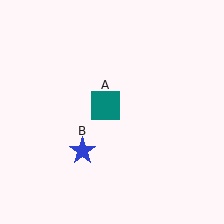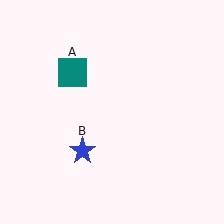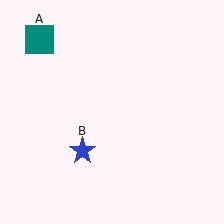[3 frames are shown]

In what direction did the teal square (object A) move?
The teal square (object A) moved up and to the left.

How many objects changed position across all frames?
1 object changed position: teal square (object A).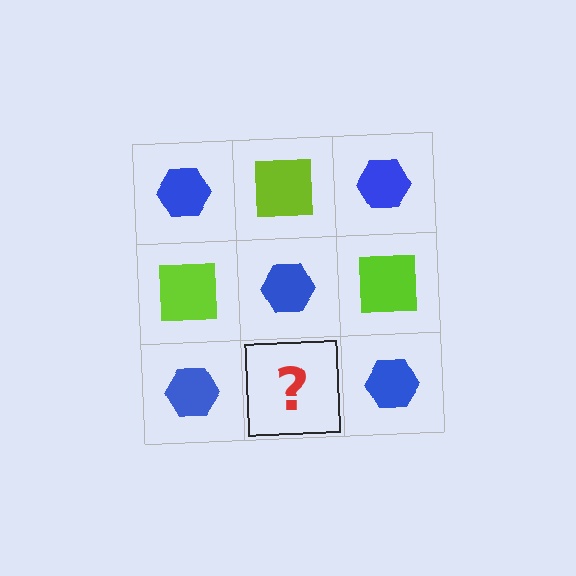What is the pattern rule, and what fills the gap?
The rule is that it alternates blue hexagon and lime square in a checkerboard pattern. The gap should be filled with a lime square.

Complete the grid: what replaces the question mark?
The question mark should be replaced with a lime square.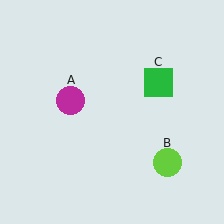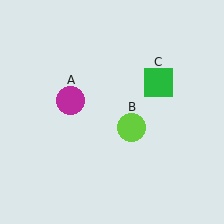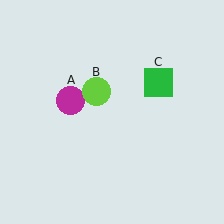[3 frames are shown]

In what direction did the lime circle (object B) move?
The lime circle (object B) moved up and to the left.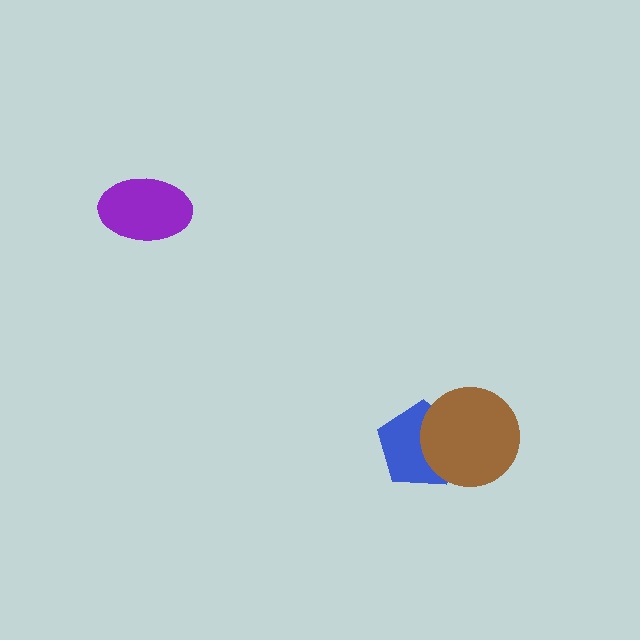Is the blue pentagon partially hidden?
Yes, it is partially covered by another shape.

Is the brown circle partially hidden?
No, no other shape covers it.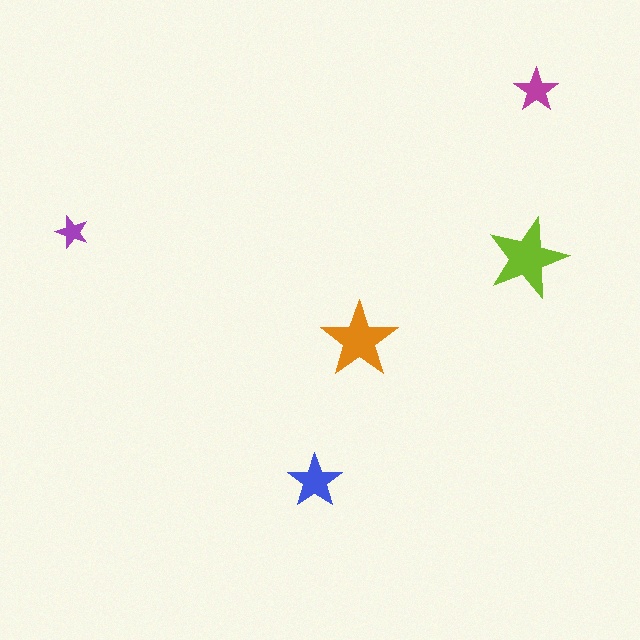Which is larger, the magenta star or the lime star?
The lime one.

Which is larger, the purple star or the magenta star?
The magenta one.